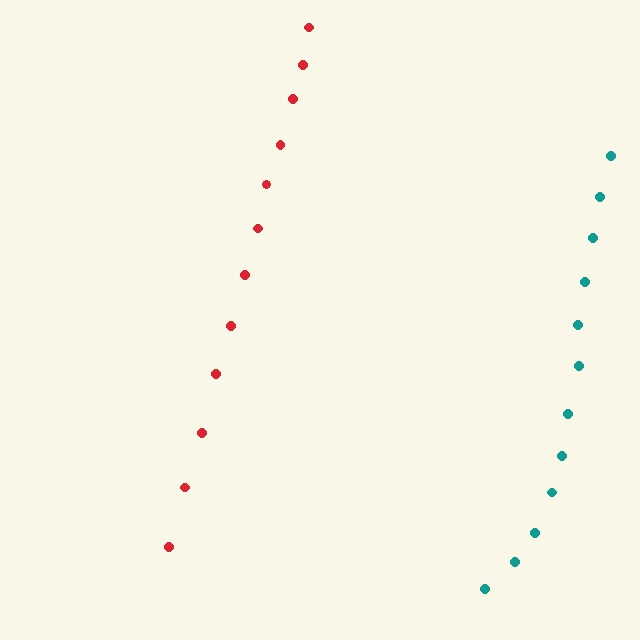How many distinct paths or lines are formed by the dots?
There are 2 distinct paths.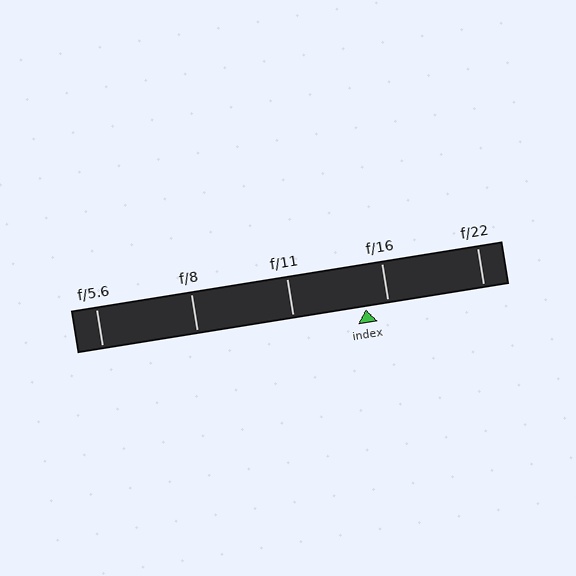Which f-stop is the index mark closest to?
The index mark is closest to f/16.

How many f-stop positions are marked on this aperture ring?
There are 5 f-stop positions marked.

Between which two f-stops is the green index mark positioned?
The index mark is between f/11 and f/16.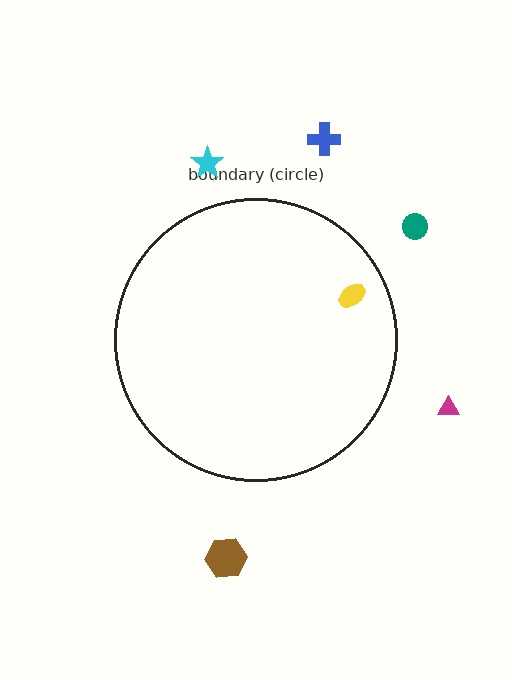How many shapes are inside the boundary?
1 inside, 5 outside.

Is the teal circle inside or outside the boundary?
Outside.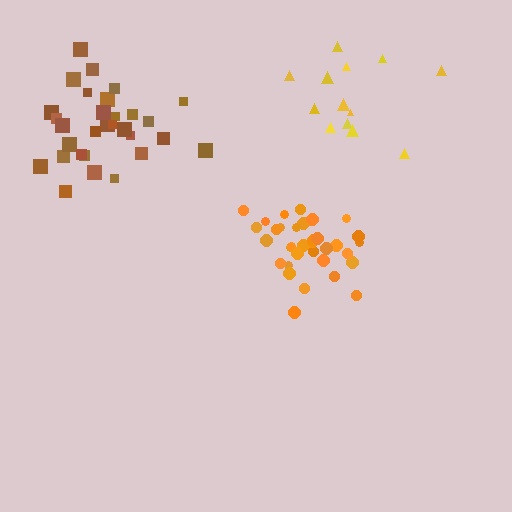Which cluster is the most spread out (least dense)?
Yellow.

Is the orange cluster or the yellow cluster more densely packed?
Orange.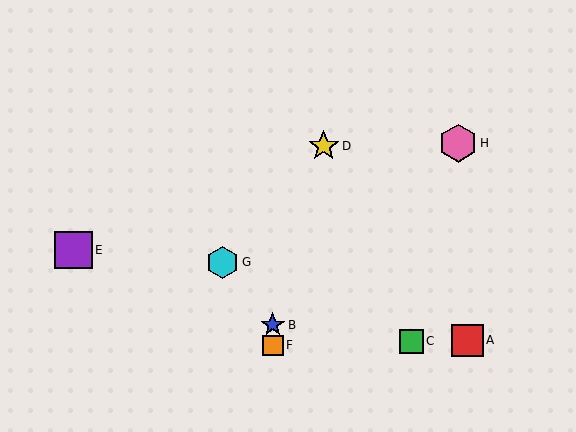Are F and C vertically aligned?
No, F is at x≈273 and C is at x≈411.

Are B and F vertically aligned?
Yes, both are at x≈273.